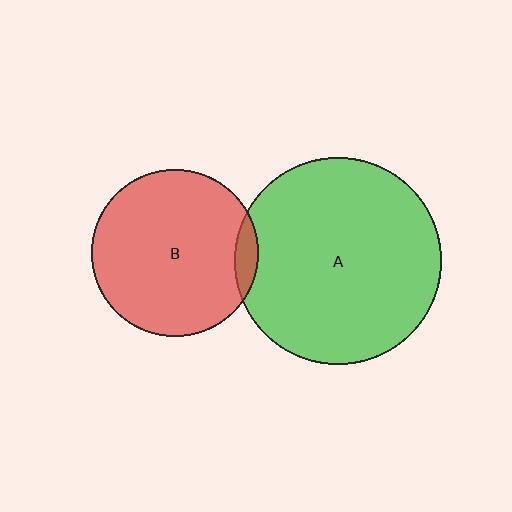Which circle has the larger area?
Circle A (green).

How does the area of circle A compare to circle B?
Approximately 1.5 times.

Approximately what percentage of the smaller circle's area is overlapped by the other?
Approximately 5%.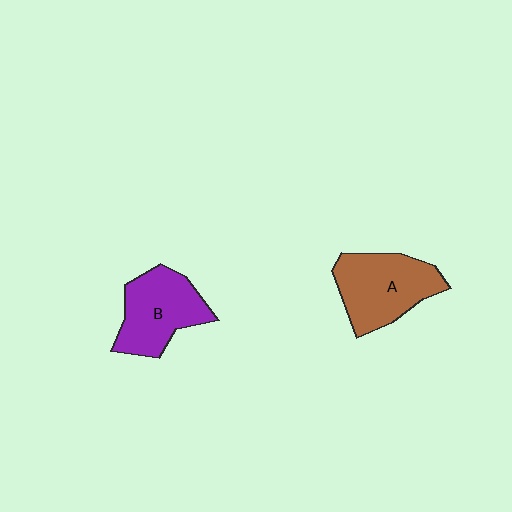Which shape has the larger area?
Shape A (brown).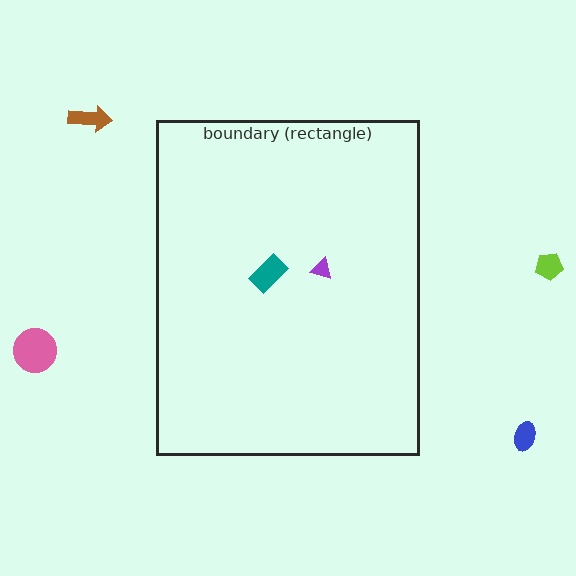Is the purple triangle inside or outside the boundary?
Inside.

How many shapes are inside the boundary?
2 inside, 4 outside.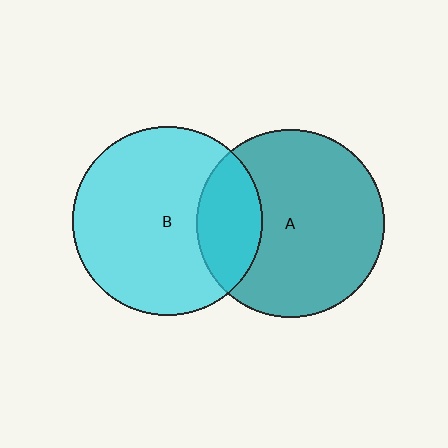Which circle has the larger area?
Circle B (cyan).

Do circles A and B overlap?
Yes.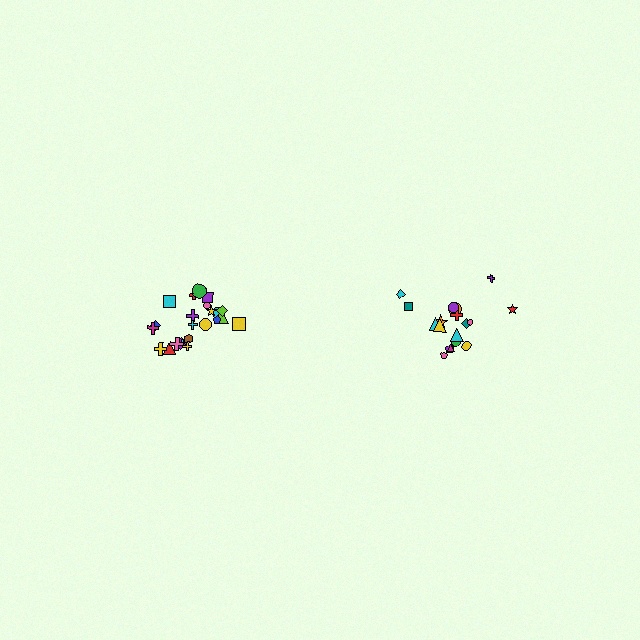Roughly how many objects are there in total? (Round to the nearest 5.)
Roughly 45 objects in total.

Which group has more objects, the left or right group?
The left group.